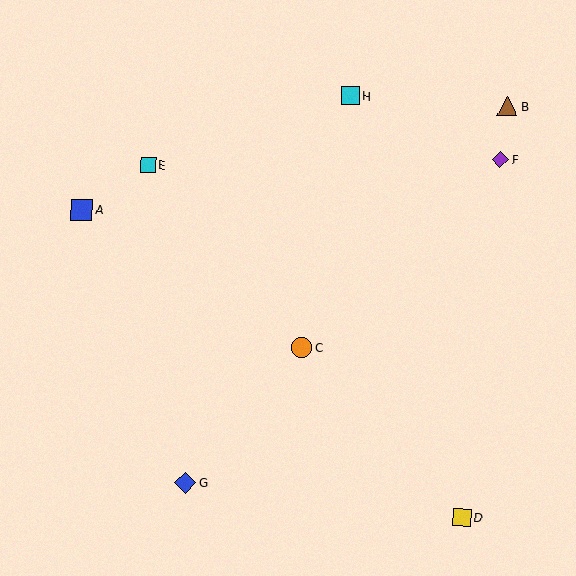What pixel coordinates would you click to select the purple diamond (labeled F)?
Click at (500, 160) to select the purple diamond F.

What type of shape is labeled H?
Shape H is a cyan square.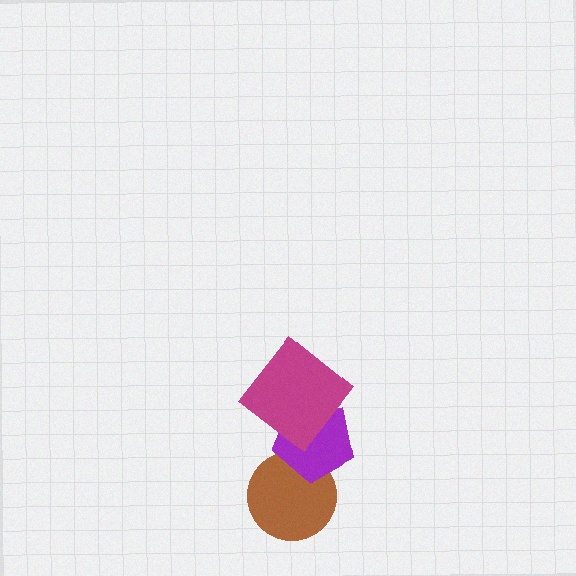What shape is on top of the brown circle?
The purple pentagon is on top of the brown circle.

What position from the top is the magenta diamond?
The magenta diamond is 1st from the top.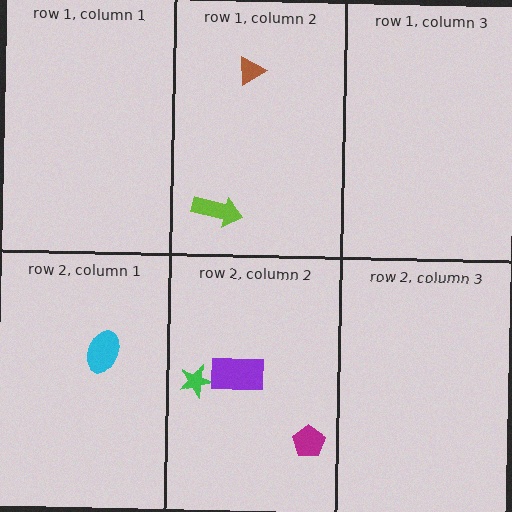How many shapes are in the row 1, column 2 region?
2.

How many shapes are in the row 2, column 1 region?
1.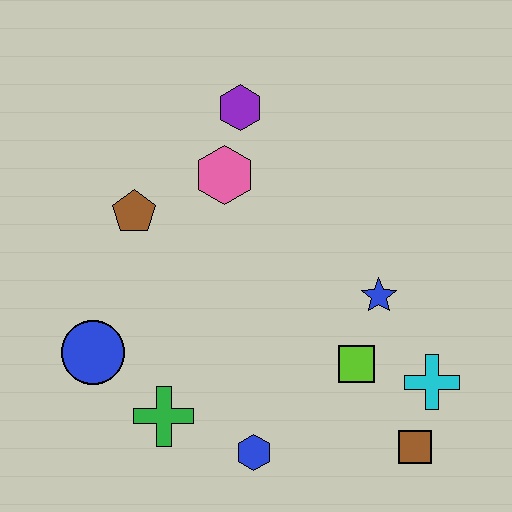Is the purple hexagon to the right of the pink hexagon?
Yes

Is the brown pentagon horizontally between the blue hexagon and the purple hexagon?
No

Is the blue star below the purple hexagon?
Yes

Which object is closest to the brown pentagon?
The pink hexagon is closest to the brown pentagon.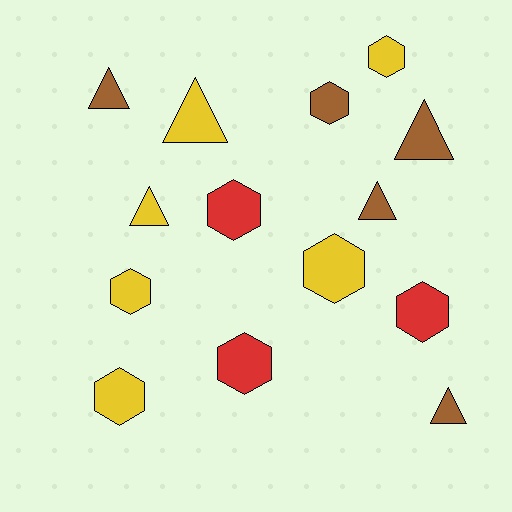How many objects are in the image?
There are 14 objects.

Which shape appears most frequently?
Hexagon, with 8 objects.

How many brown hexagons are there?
There is 1 brown hexagon.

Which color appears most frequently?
Yellow, with 6 objects.